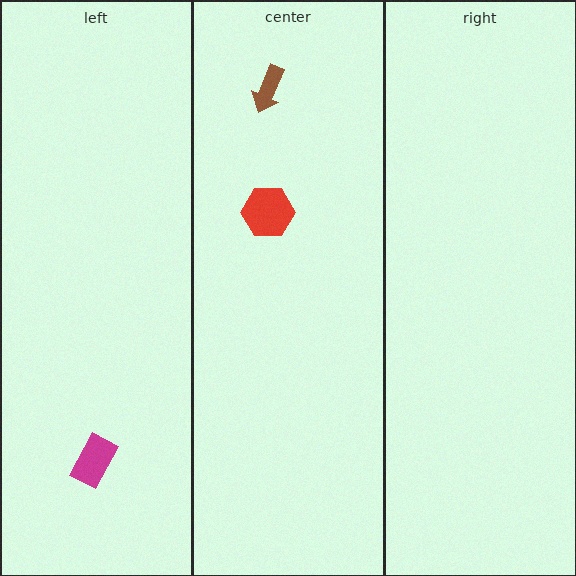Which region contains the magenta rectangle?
The left region.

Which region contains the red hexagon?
The center region.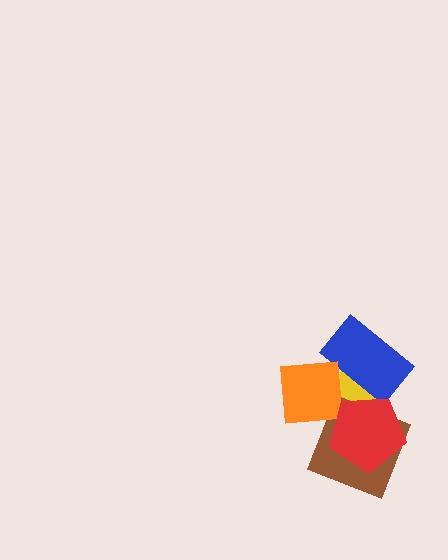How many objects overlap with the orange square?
3 objects overlap with the orange square.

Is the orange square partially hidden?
Yes, it is partially covered by another shape.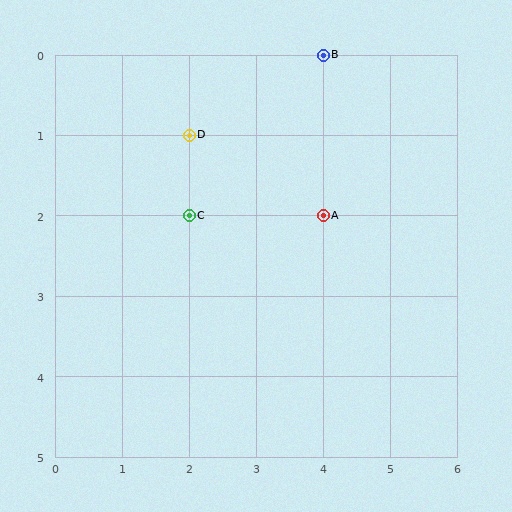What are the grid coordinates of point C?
Point C is at grid coordinates (2, 2).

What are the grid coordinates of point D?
Point D is at grid coordinates (2, 1).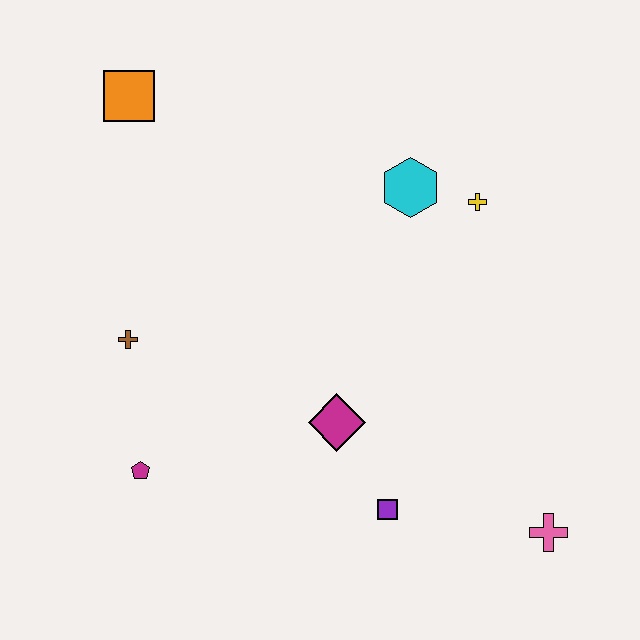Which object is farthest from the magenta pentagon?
The yellow cross is farthest from the magenta pentagon.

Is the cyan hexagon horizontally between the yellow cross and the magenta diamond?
Yes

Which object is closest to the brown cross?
The magenta pentagon is closest to the brown cross.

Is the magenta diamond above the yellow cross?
No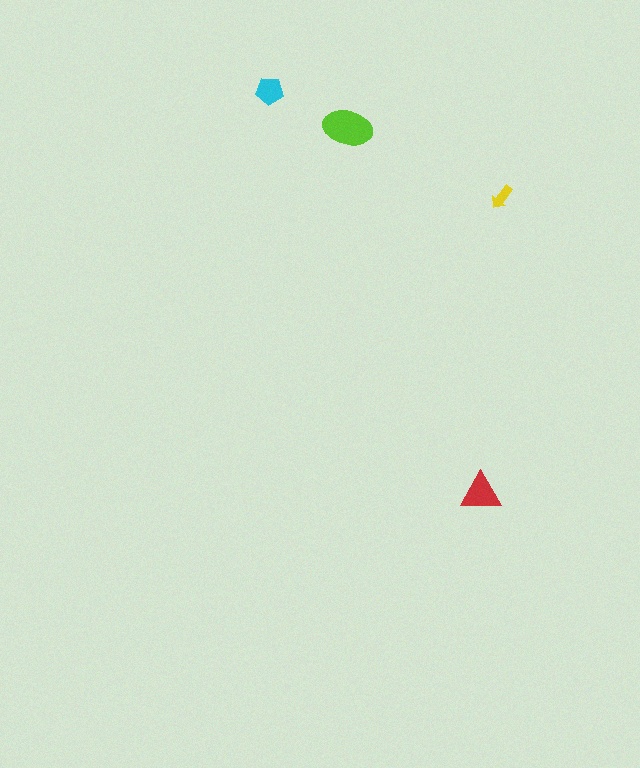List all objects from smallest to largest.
The yellow arrow, the cyan pentagon, the red triangle, the lime ellipse.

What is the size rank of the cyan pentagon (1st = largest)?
3rd.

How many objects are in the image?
There are 4 objects in the image.